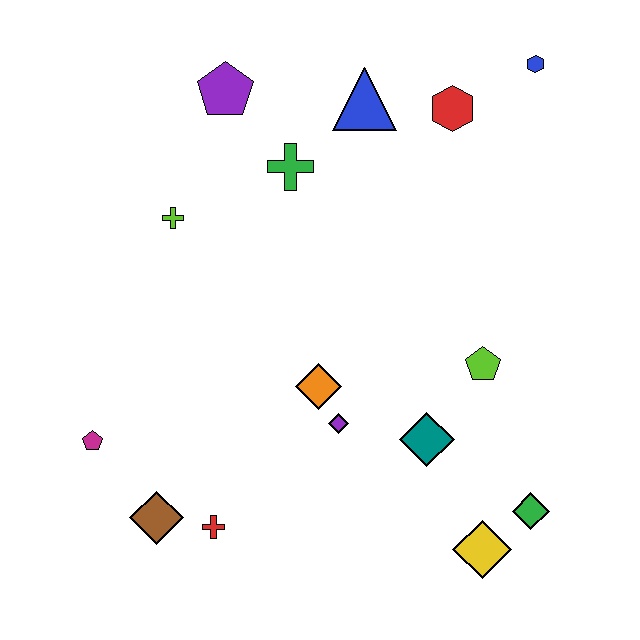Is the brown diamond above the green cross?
No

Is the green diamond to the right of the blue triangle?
Yes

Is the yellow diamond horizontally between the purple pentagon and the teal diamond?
No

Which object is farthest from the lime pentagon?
The magenta pentagon is farthest from the lime pentagon.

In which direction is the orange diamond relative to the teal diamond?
The orange diamond is to the left of the teal diamond.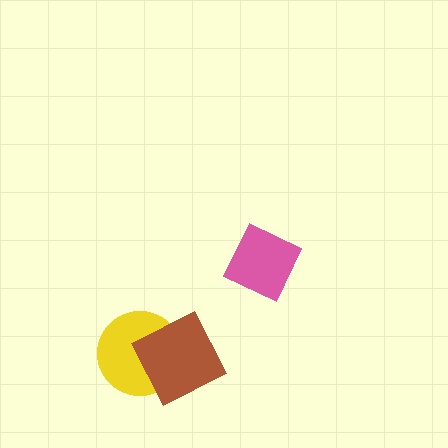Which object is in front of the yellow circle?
The brown diamond is in front of the yellow circle.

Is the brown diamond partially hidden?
No, no other shape covers it.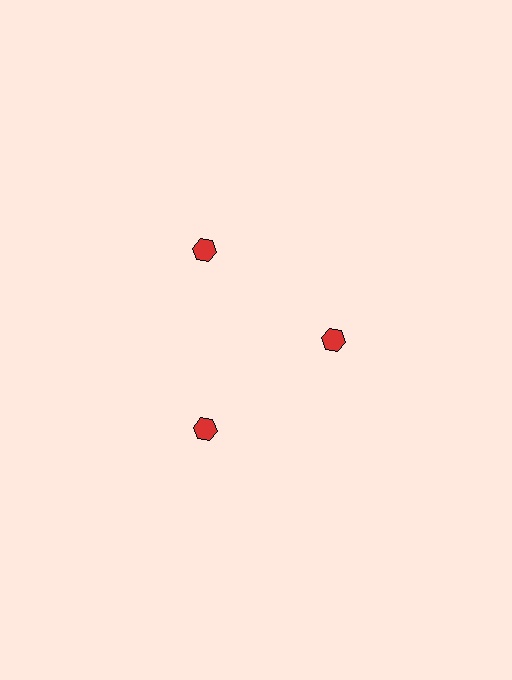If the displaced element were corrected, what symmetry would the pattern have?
It would have 3-fold rotational symmetry — the pattern would map onto itself every 120 degrees.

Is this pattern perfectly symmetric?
No. The 3 red hexagons are arranged in a ring, but one element near the 3 o'clock position is pulled inward toward the center, breaking the 3-fold rotational symmetry.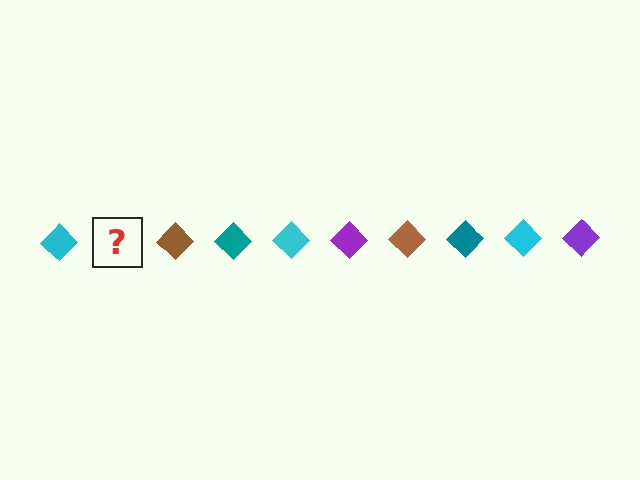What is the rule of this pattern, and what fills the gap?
The rule is that the pattern cycles through cyan, purple, brown, teal diamonds. The gap should be filled with a purple diamond.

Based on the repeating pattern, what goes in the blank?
The blank should be a purple diamond.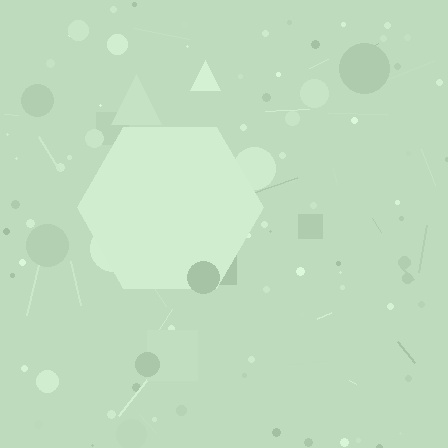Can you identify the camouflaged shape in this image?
The camouflaged shape is a hexagon.